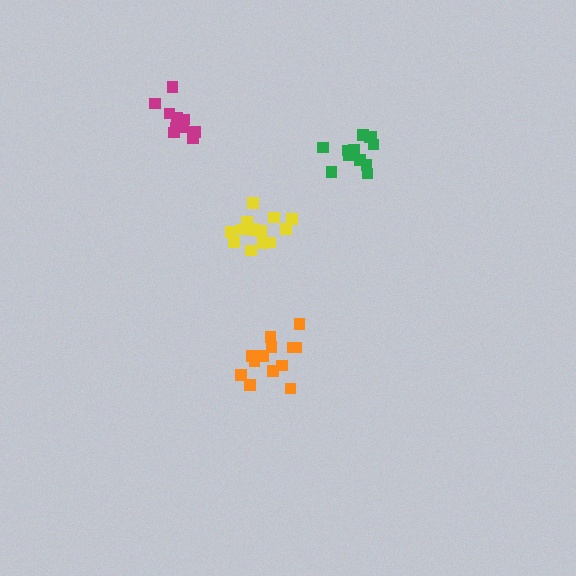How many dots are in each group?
Group 1: 12 dots, Group 2: 11 dots, Group 3: 13 dots, Group 4: 14 dots (50 total).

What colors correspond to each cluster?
The clusters are colored: green, magenta, orange, yellow.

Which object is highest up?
The magenta cluster is topmost.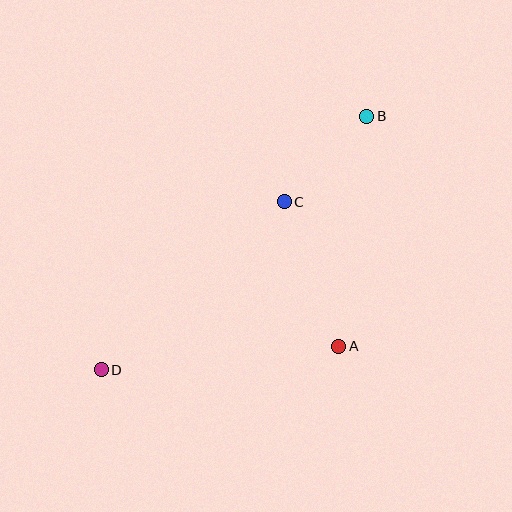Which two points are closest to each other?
Points B and C are closest to each other.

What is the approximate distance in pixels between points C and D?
The distance between C and D is approximately 248 pixels.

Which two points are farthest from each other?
Points B and D are farthest from each other.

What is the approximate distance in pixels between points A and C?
The distance between A and C is approximately 155 pixels.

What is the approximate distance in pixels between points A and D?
The distance between A and D is approximately 239 pixels.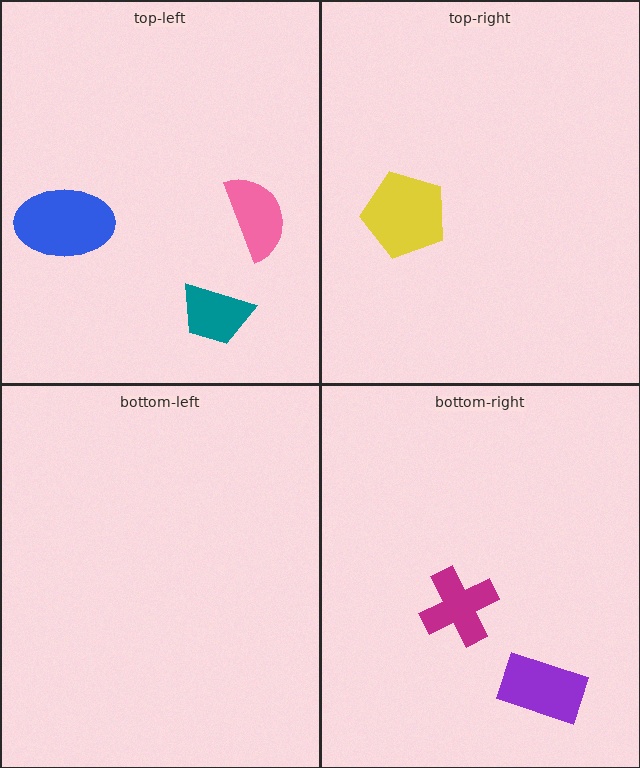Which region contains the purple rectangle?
The bottom-right region.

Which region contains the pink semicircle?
The top-left region.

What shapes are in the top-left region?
The blue ellipse, the teal trapezoid, the pink semicircle.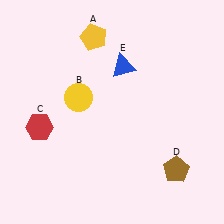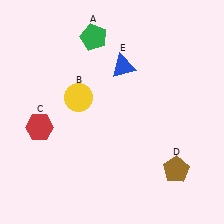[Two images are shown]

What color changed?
The pentagon (A) changed from yellow in Image 1 to green in Image 2.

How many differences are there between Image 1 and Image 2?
There is 1 difference between the two images.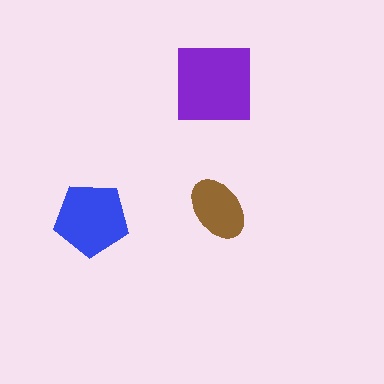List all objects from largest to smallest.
The purple square, the blue pentagon, the brown ellipse.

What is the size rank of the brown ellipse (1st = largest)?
3rd.